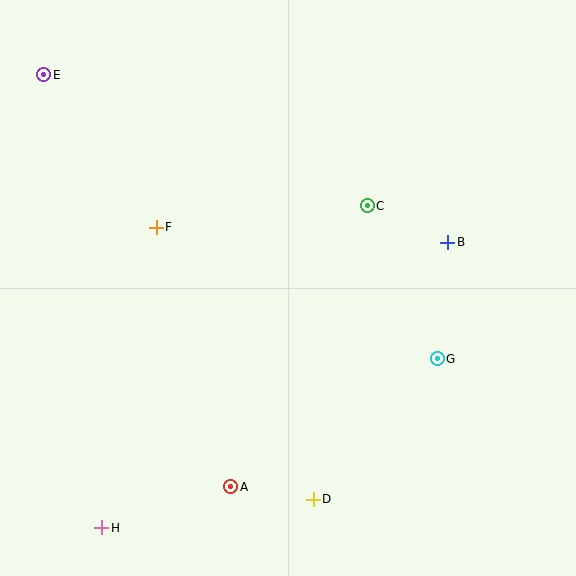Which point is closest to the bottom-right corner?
Point G is closest to the bottom-right corner.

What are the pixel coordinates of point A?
Point A is at (231, 487).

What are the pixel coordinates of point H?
Point H is at (102, 528).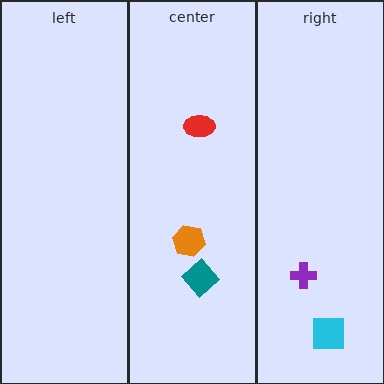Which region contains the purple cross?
The right region.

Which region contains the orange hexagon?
The center region.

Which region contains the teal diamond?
The center region.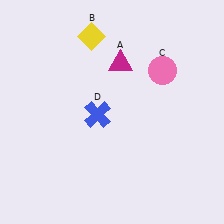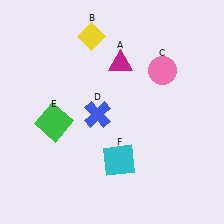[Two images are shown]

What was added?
A green square (E), a cyan square (F) were added in Image 2.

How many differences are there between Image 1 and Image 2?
There are 2 differences between the two images.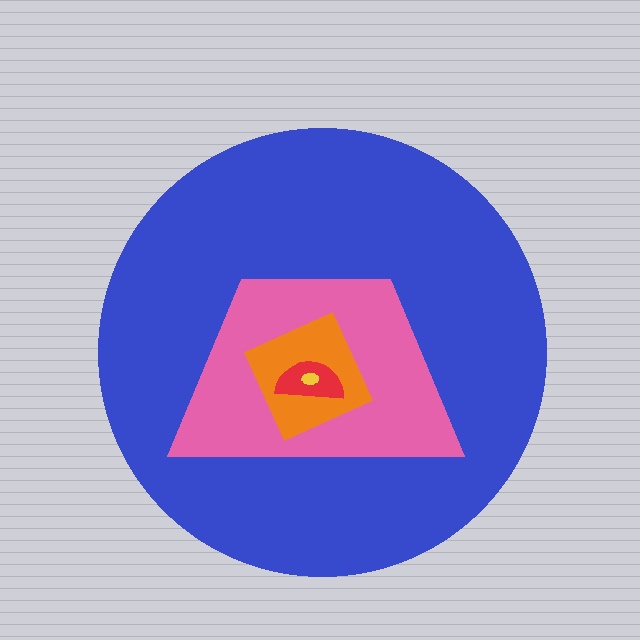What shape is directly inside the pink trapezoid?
The orange diamond.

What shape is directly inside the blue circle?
The pink trapezoid.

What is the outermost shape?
The blue circle.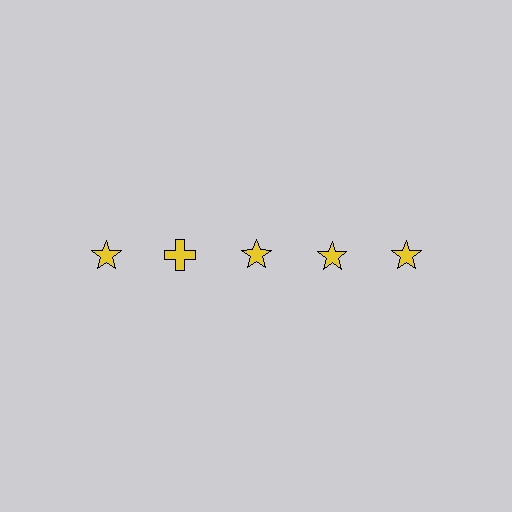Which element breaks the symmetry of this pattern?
The yellow cross in the top row, second from left column breaks the symmetry. All other shapes are yellow stars.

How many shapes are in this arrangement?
There are 5 shapes arranged in a grid pattern.